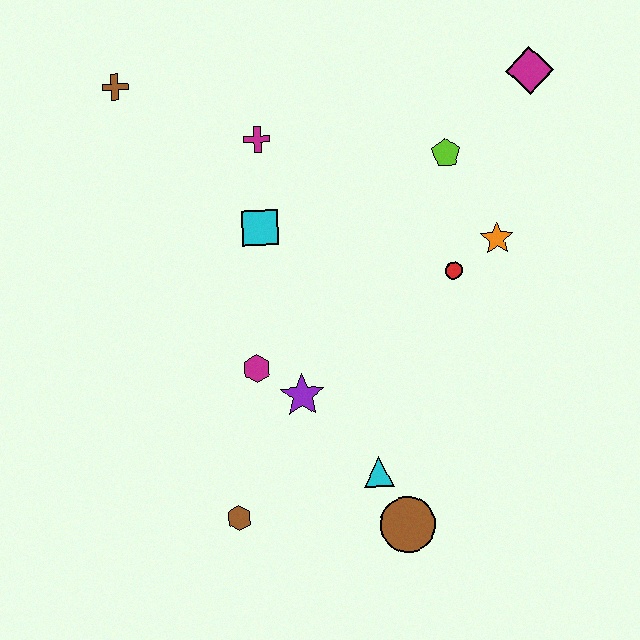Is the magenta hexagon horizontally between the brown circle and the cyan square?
No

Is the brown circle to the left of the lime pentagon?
Yes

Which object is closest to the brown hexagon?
The purple star is closest to the brown hexagon.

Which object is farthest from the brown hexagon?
The magenta diamond is farthest from the brown hexagon.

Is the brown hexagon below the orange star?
Yes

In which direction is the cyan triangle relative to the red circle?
The cyan triangle is below the red circle.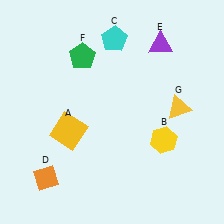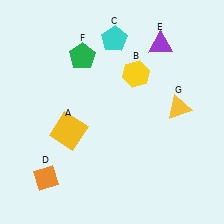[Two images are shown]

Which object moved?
The yellow hexagon (B) moved up.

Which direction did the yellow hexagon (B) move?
The yellow hexagon (B) moved up.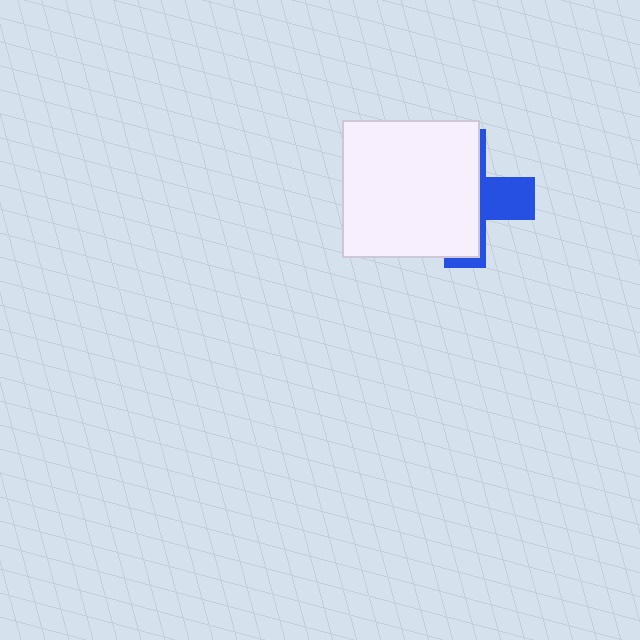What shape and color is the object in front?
The object in front is a white square.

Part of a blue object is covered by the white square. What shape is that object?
It is a cross.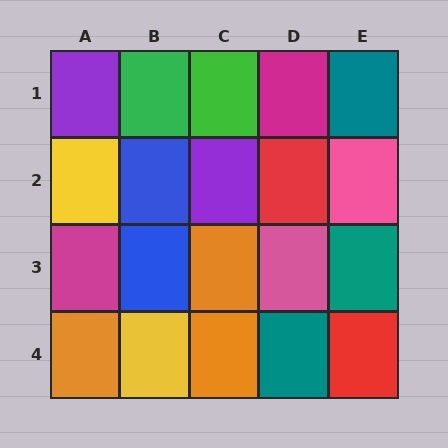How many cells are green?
2 cells are green.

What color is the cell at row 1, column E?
Teal.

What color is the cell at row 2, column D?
Red.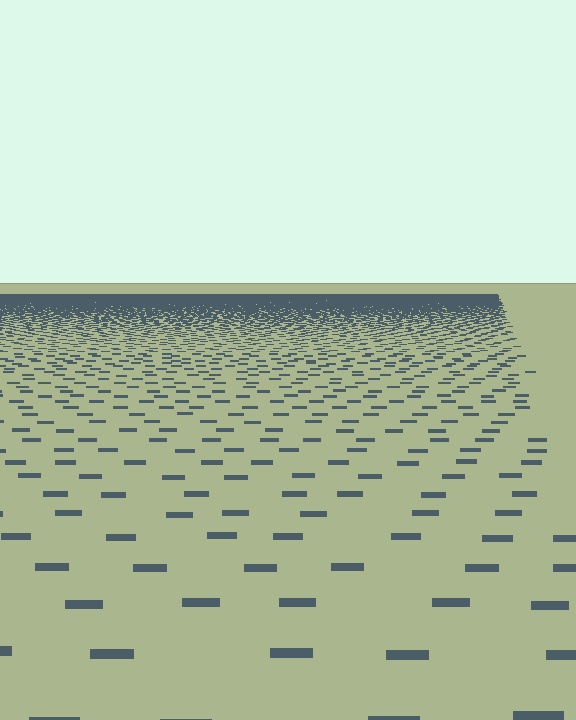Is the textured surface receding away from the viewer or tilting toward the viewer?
The surface is receding away from the viewer. Texture elements get smaller and denser toward the top.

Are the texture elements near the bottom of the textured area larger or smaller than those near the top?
Larger. Near the bottom, elements are closer to the viewer and appear at a bigger on-screen size.